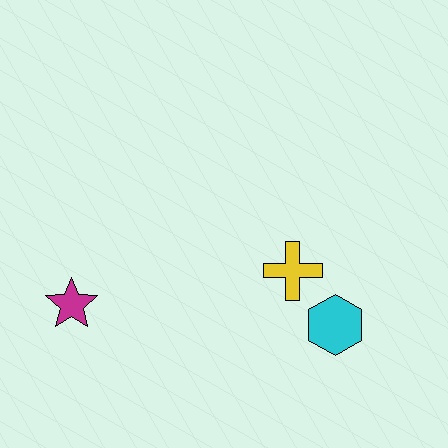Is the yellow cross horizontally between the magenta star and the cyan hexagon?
Yes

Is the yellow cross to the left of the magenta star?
No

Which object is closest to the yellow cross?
The cyan hexagon is closest to the yellow cross.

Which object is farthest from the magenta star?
The cyan hexagon is farthest from the magenta star.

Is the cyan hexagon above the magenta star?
No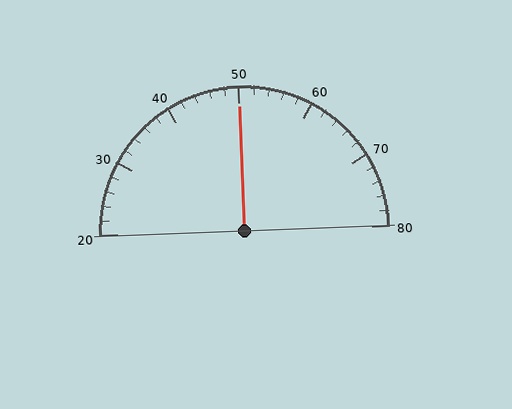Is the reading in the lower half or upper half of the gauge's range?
The reading is in the upper half of the range (20 to 80).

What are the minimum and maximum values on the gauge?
The gauge ranges from 20 to 80.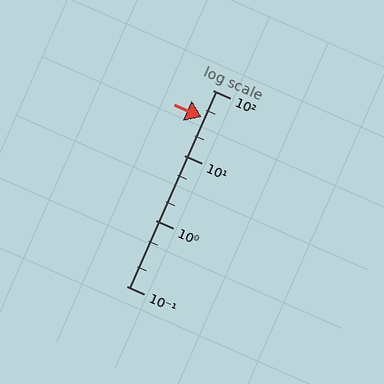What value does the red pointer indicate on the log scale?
The pointer indicates approximately 38.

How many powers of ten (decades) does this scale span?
The scale spans 3 decades, from 0.1 to 100.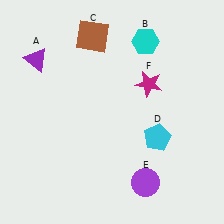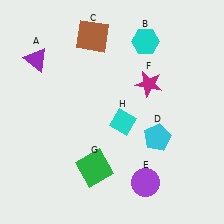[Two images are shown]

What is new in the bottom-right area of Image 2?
A cyan diamond (H) was added in the bottom-right area of Image 2.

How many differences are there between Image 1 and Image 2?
There are 2 differences between the two images.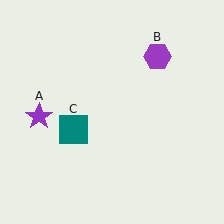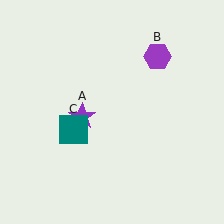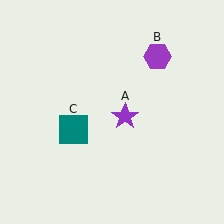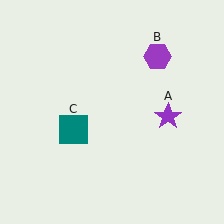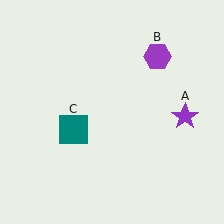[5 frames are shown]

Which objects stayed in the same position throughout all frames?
Purple hexagon (object B) and teal square (object C) remained stationary.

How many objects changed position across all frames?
1 object changed position: purple star (object A).